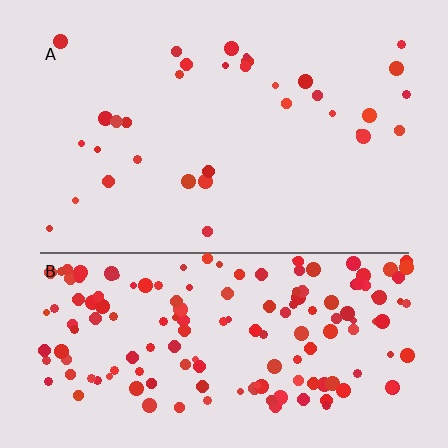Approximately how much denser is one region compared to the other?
Approximately 4.8× — region B over region A.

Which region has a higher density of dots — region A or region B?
B (the bottom).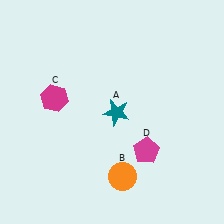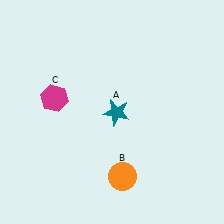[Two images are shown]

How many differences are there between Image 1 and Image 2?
There is 1 difference between the two images.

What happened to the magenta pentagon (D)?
The magenta pentagon (D) was removed in Image 2. It was in the bottom-right area of Image 1.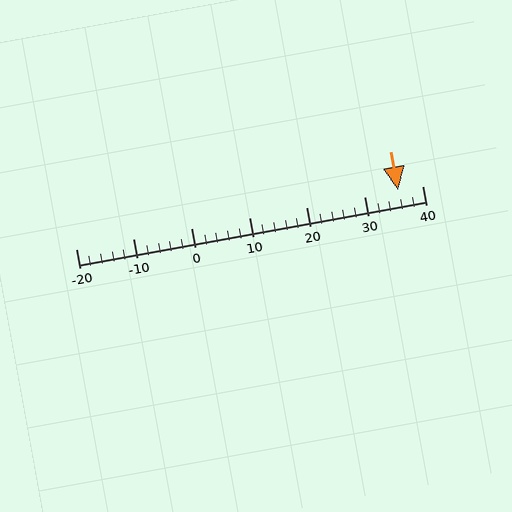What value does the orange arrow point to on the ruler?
The orange arrow points to approximately 36.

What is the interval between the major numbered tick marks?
The major tick marks are spaced 10 units apart.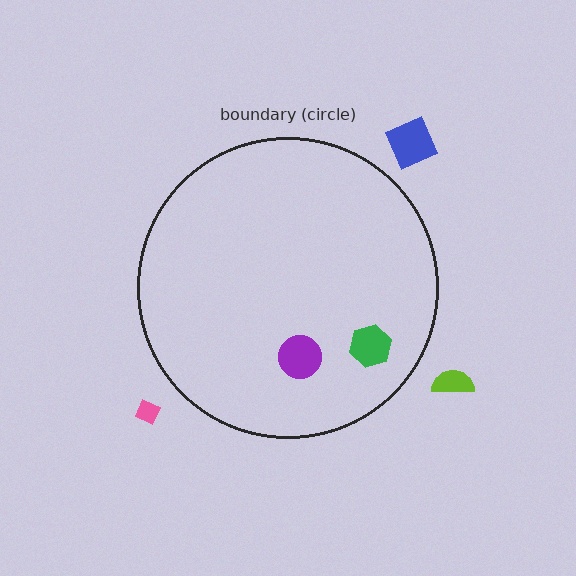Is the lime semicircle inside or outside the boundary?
Outside.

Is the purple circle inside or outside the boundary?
Inside.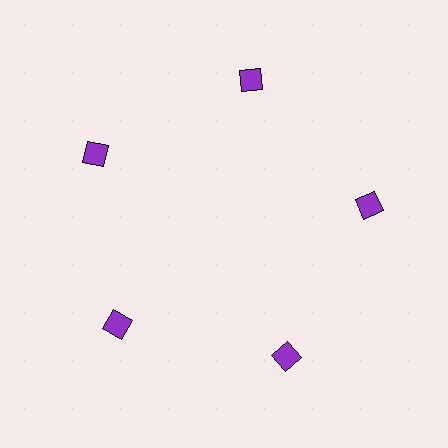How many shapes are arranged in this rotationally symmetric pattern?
There are 5 shapes, arranged in 5 groups of 1.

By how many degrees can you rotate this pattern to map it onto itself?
The pattern maps onto itself every 72 degrees of rotation.